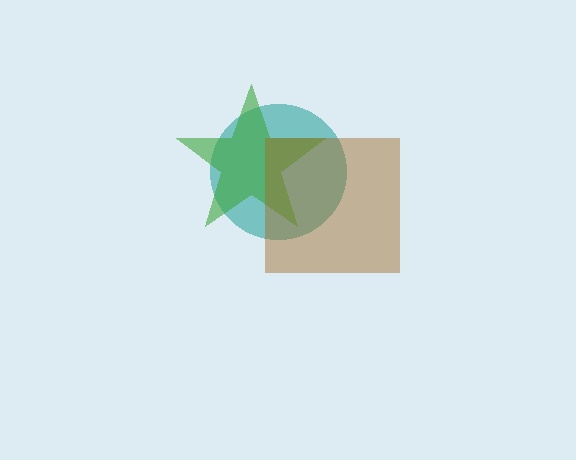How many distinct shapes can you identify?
There are 3 distinct shapes: a teal circle, a green star, a brown square.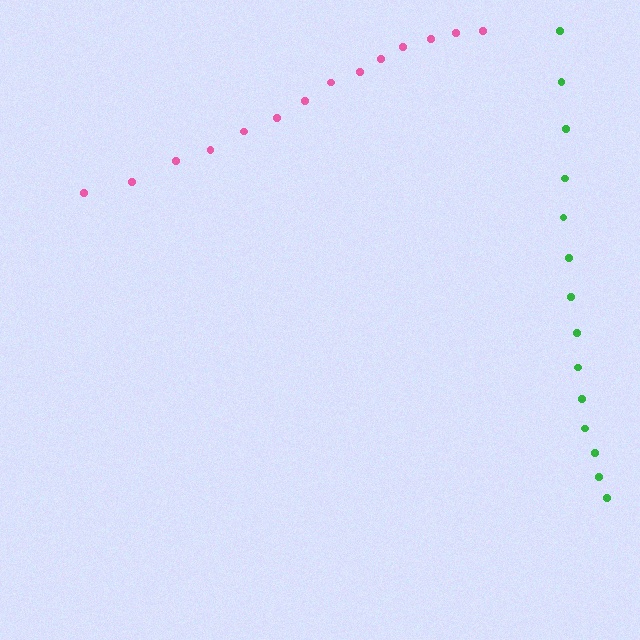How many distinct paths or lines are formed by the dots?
There are 2 distinct paths.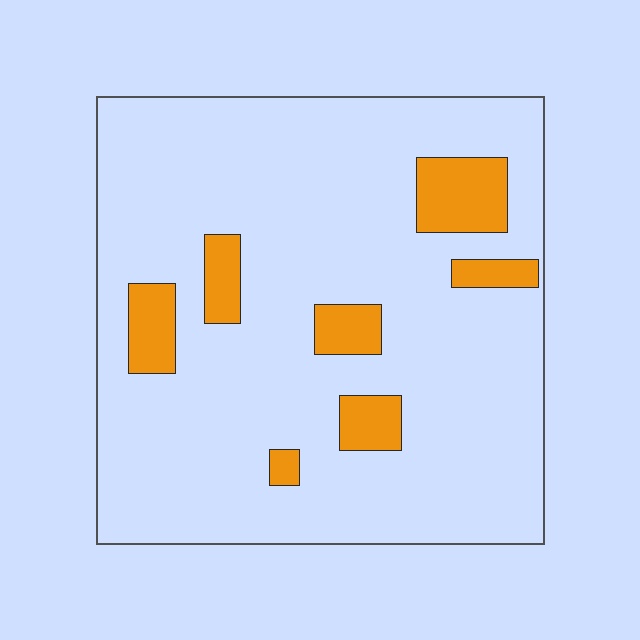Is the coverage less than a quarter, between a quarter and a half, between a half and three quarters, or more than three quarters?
Less than a quarter.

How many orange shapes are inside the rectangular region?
7.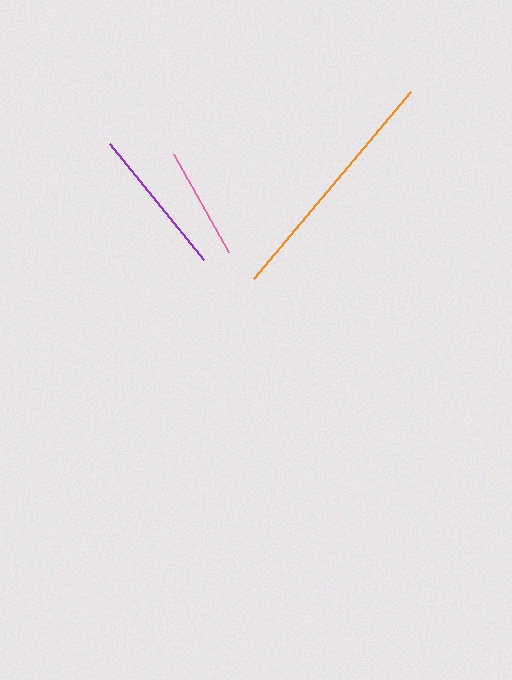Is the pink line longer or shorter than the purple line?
The purple line is longer than the pink line.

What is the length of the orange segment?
The orange segment is approximately 244 pixels long.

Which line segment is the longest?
The orange line is the longest at approximately 244 pixels.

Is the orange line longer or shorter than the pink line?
The orange line is longer than the pink line.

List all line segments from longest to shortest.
From longest to shortest: orange, purple, pink.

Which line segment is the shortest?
The pink line is the shortest at approximately 112 pixels.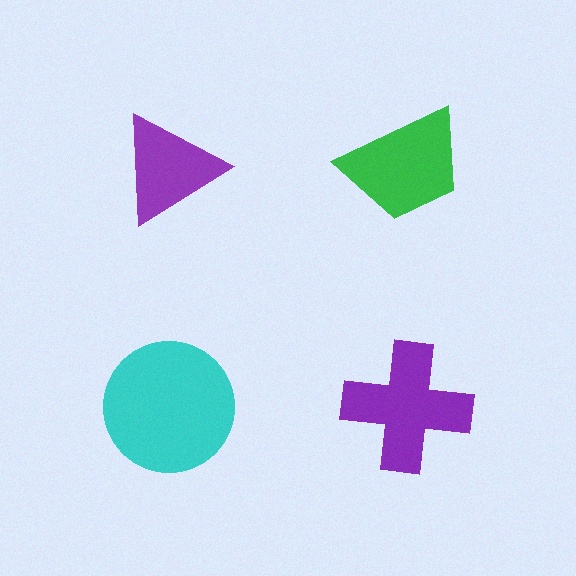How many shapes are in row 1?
2 shapes.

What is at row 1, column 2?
A green trapezoid.